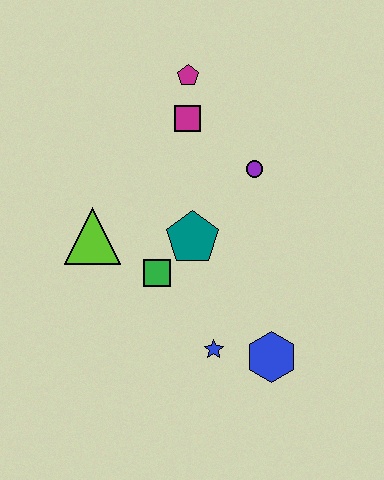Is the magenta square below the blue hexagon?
No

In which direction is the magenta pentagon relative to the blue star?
The magenta pentagon is above the blue star.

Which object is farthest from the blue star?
The magenta pentagon is farthest from the blue star.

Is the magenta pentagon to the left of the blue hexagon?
Yes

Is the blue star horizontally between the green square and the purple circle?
Yes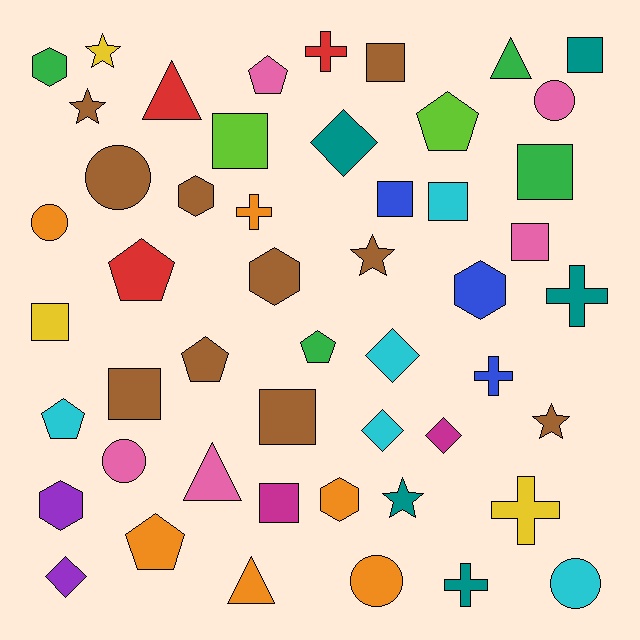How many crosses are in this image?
There are 6 crosses.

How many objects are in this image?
There are 50 objects.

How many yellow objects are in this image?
There are 3 yellow objects.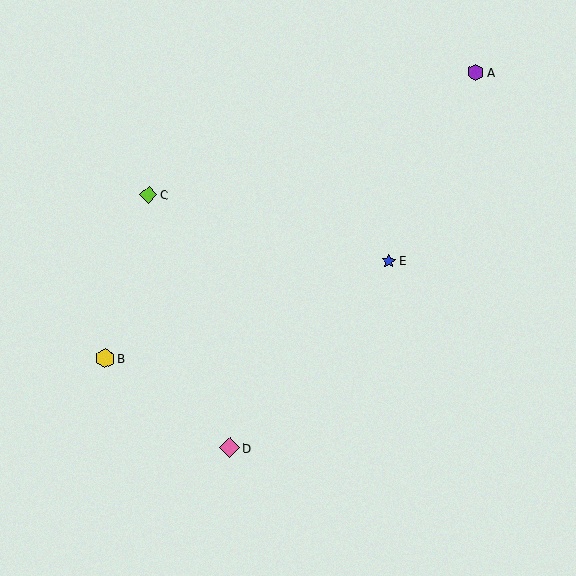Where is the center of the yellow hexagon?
The center of the yellow hexagon is at (105, 358).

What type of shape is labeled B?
Shape B is a yellow hexagon.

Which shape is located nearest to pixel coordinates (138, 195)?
The lime diamond (labeled C) at (149, 194) is nearest to that location.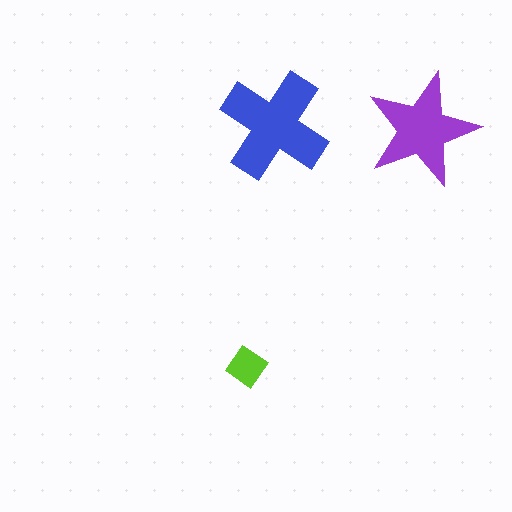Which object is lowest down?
The lime diamond is bottommost.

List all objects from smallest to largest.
The lime diamond, the purple star, the blue cross.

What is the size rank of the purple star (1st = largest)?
2nd.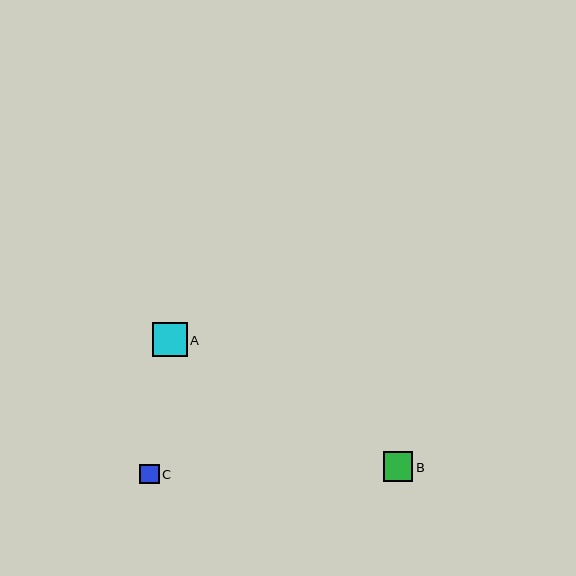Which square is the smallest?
Square C is the smallest with a size of approximately 20 pixels.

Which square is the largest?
Square A is the largest with a size of approximately 35 pixels.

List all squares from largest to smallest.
From largest to smallest: A, B, C.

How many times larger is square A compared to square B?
Square A is approximately 1.2 times the size of square B.